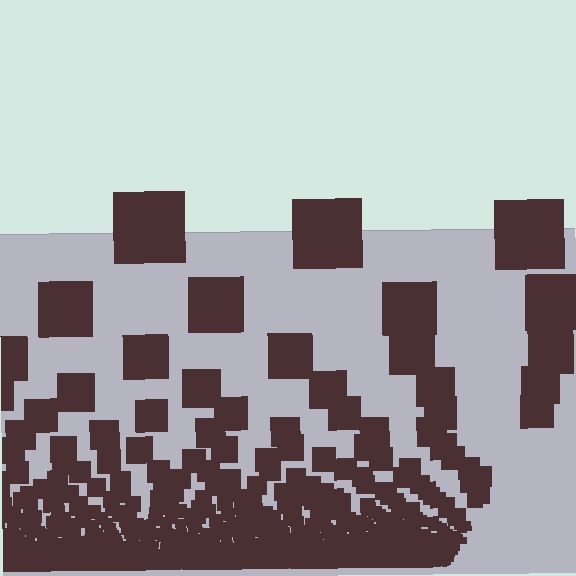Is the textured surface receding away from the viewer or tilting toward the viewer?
The surface appears to tilt toward the viewer. Texture elements get larger and sparser toward the top.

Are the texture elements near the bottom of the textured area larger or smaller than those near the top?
Smaller. The gradient is inverted — elements near the bottom are smaller and denser.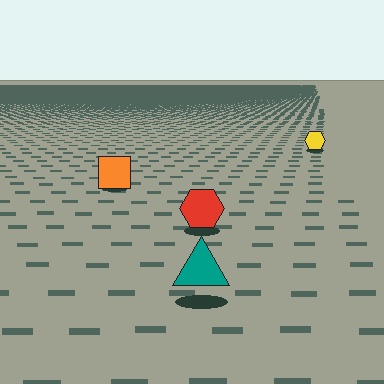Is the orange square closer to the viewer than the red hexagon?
No. The red hexagon is closer — you can tell from the texture gradient: the ground texture is coarser near it.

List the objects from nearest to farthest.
From nearest to farthest: the teal triangle, the red hexagon, the orange square, the yellow hexagon.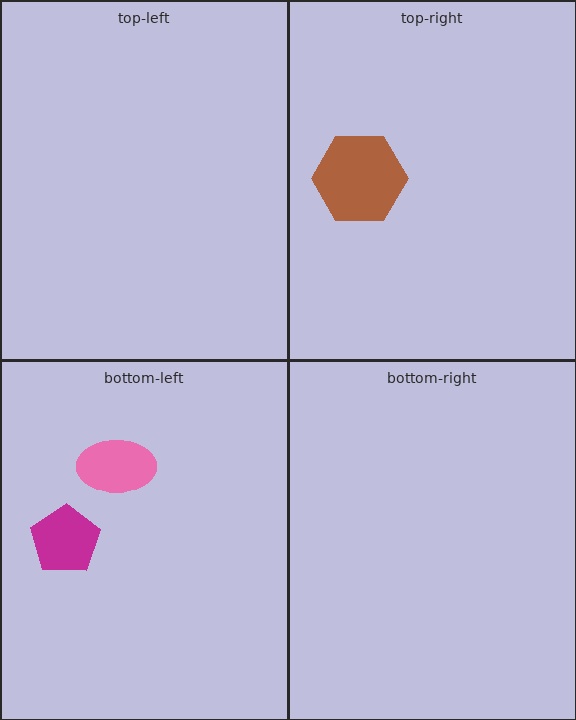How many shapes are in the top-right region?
1.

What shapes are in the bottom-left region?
The pink ellipse, the magenta pentagon.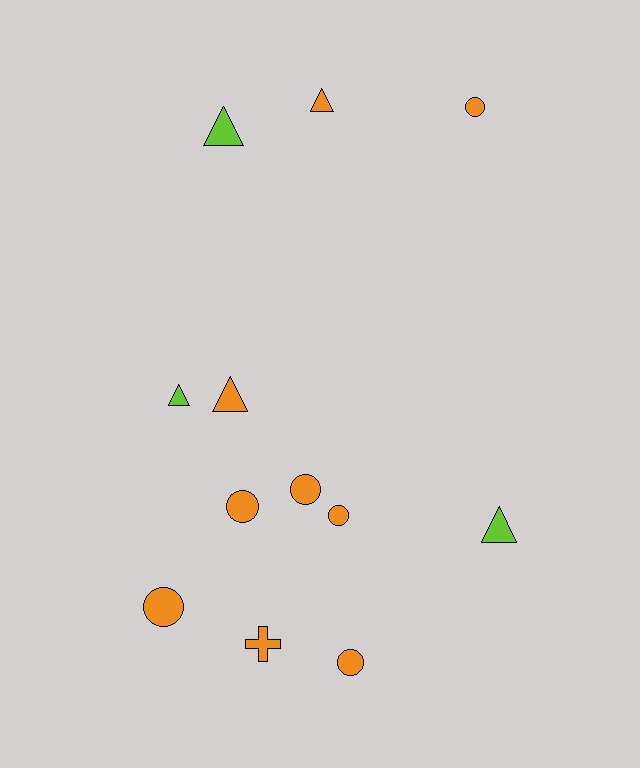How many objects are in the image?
There are 12 objects.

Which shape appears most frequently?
Circle, with 6 objects.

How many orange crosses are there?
There is 1 orange cross.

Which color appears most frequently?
Orange, with 9 objects.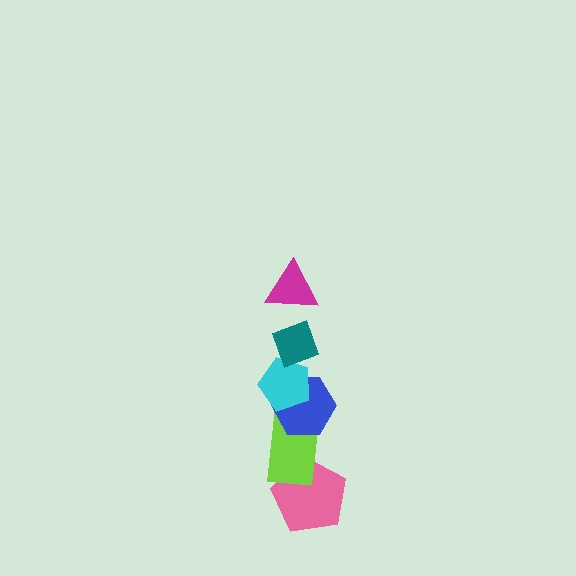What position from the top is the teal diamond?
The teal diamond is 2nd from the top.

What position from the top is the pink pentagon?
The pink pentagon is 6th from the top.